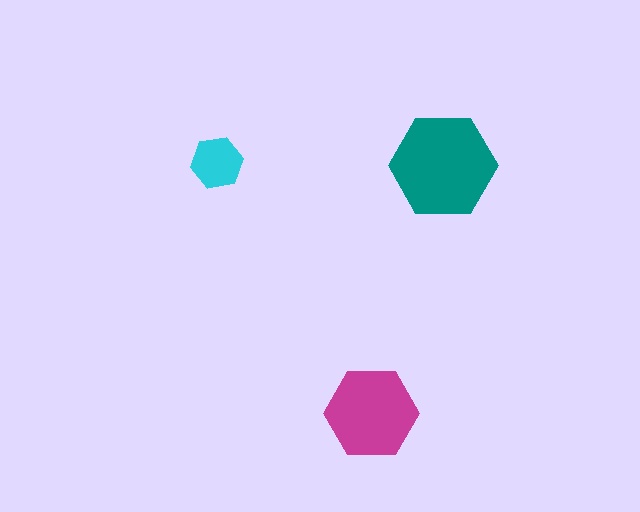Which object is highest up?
The cyan hexagon is topmost.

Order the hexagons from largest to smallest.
the teal one, the magenta one, the cyan one.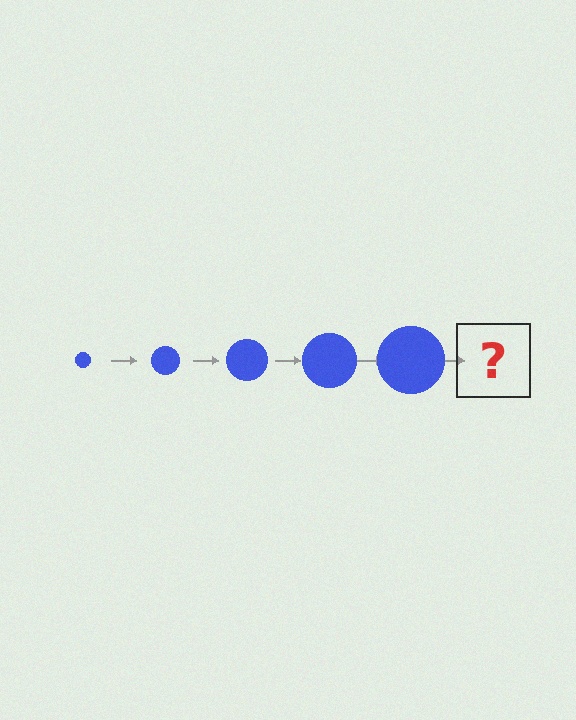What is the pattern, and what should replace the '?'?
The pattern is that the circle gets progressively larger each step. The '?' should be a blue circle, larger than the previous one.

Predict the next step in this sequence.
The next step is a blue circle, larger than the previous one.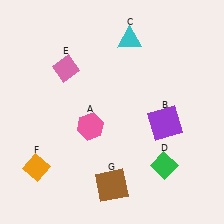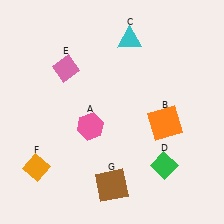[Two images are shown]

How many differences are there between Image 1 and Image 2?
There is 1 difference between the two images.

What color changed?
The square (B) changed from purple in Image 1 to orange in Image 2.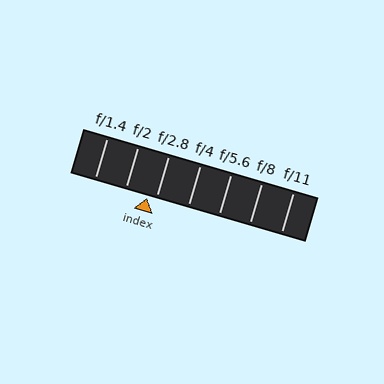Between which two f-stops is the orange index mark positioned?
The index mark is between f/2 and f/2.8.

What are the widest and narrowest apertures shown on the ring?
The widest aperture shown is f/1.4 and the narrowest is f/11.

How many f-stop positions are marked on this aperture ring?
There are 7 f-stop positions marked.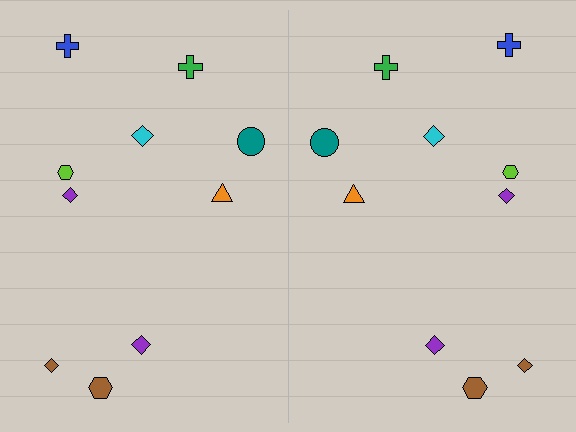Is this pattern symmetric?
Yes, this pattern has bilateral (reflection) symmetry.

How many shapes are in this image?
There are 20 shapes in this image.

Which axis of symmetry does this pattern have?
The pattern has a vertical axis of symmetry running through the center of the image.